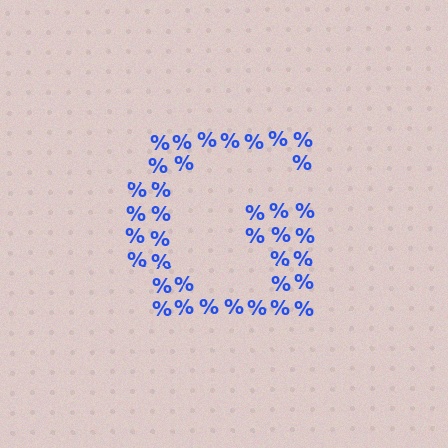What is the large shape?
The large shape is the letter G.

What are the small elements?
The small elements are percent signs.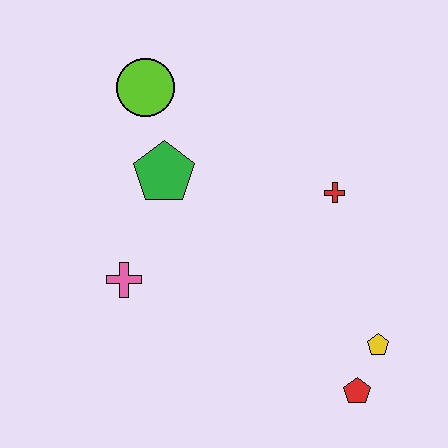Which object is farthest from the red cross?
The pink cross is farthest from the red cross.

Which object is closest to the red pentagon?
The yellow pentagon is closest to the red pentagon.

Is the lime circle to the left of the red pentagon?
Yes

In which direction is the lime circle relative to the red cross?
The lime circle is to the left of the red cross.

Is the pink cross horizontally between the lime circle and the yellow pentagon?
No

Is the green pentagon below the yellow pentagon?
No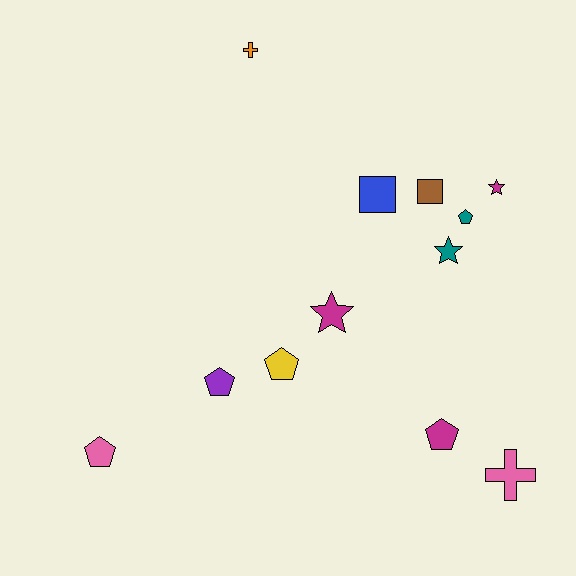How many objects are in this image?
There are 12 objects.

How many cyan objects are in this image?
There are no cyan objects.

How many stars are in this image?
There are 3 stars.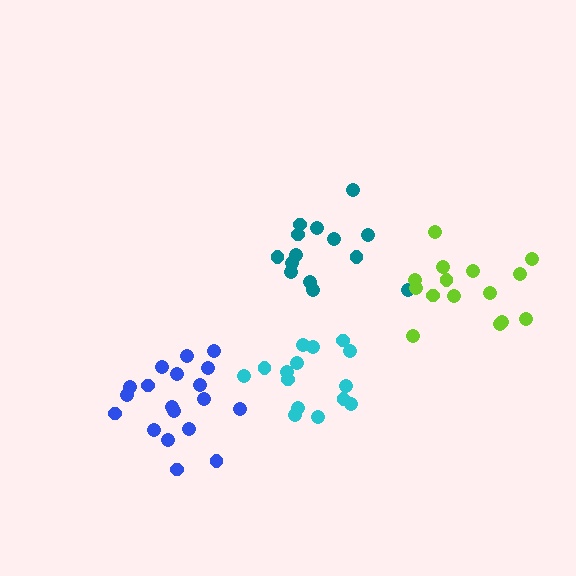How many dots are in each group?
Group 1: 19 dots, Group 2: 14 dots, Group 3: 15 dots, Group 4: 15 dots (63 total).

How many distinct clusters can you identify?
There are 4 distinct clusters.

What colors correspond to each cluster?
The clusters are colored: blue, teal, cyan, lime.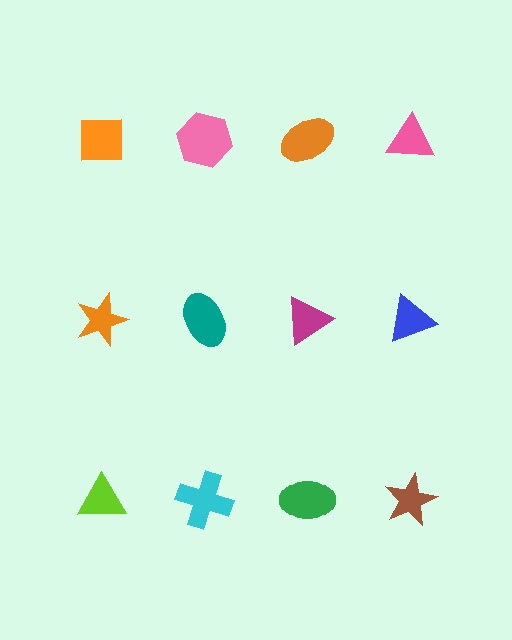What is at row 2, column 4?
A blue triangle.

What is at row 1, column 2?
A pink hexagon.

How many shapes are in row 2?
4 shapes.